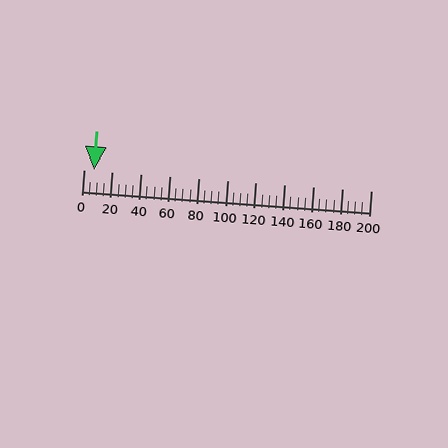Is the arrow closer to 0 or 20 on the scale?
The arrow is closer to 0.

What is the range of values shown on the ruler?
The ruler shows values from 0 to 200.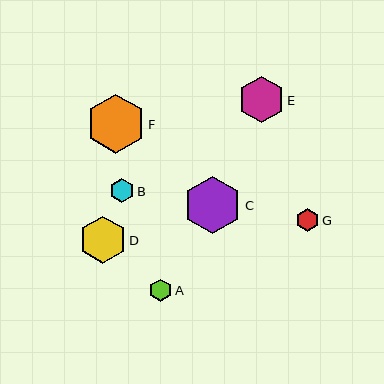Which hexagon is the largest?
Hexagon F is the largest with a size of approximately 59 pixels.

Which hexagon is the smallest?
Hexagon A is the smallest with a size of approximately 23 pixels.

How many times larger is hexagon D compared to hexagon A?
Hexagon D is approximately 2.1 times the size of hexagon A.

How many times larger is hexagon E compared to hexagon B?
Hexagon E is approximately 1.9 times the size of hexagon B.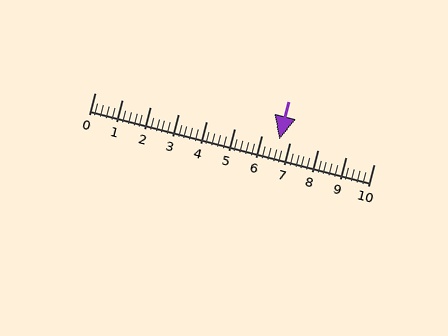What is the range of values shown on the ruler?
The ruler shows values from 0 to 10.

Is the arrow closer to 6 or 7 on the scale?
The arrow is closer to 7.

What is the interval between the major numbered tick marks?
The major tick marks are spaced 1 units apart.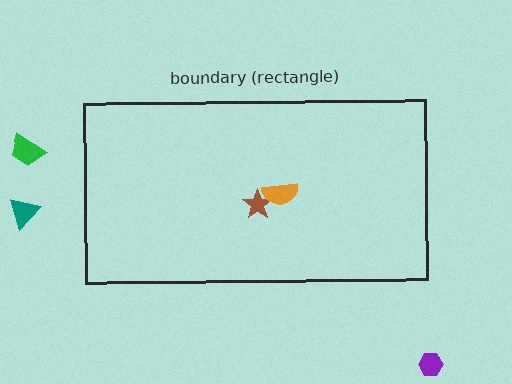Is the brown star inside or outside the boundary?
Inside.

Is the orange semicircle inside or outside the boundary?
Inside.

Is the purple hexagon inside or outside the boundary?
Outside.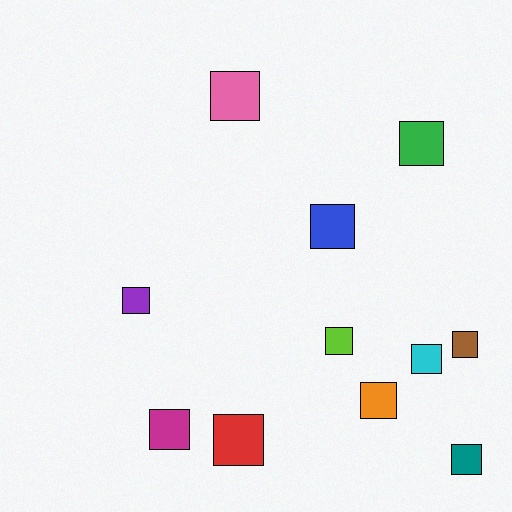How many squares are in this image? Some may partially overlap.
There are 11 squares.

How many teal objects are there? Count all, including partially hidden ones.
There is 1 teal object.